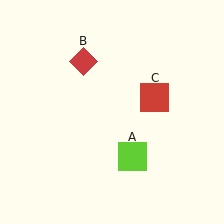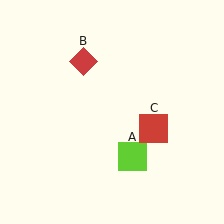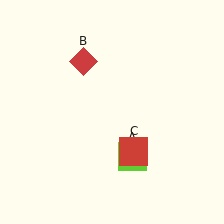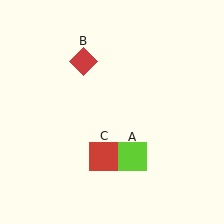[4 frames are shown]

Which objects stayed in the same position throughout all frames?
Lime square (object A) and red diamond (object B) remained stationary.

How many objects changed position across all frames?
1 object changed position: red square (object C).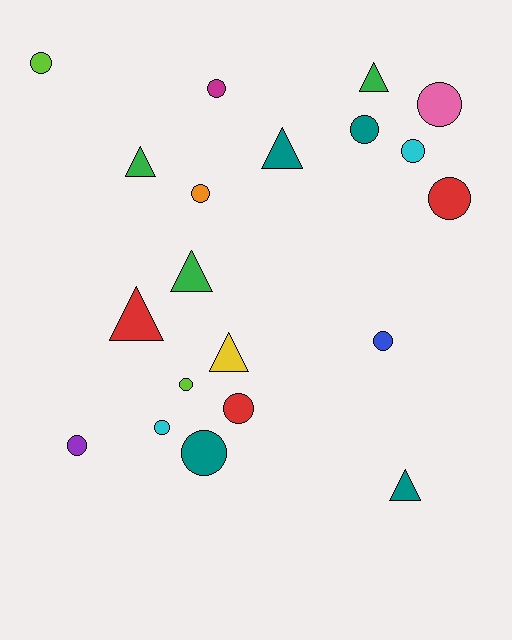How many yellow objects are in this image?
There is 1 yellow object.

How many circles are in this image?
There are 13 circles.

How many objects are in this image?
There are 20 objects.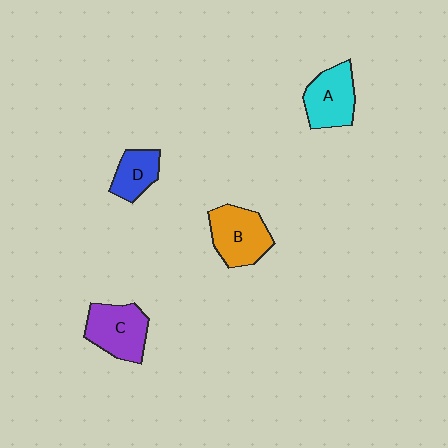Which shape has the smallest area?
Shape D (blue).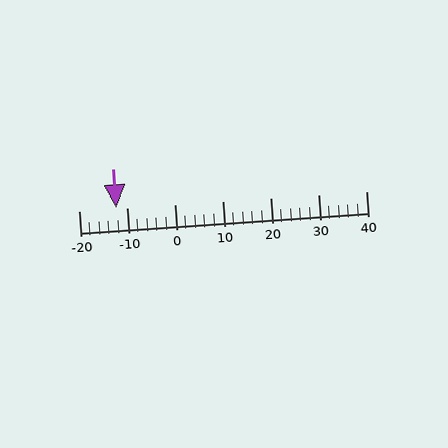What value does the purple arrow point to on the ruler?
The purple arrow points to approximately -12.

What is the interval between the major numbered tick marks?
The major tick marks are spaced 10 units apart.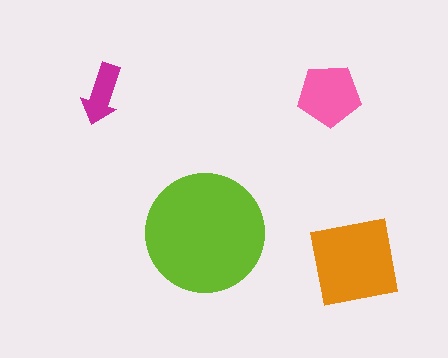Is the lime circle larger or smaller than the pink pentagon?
Larger.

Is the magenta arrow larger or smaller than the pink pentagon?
Smaller.